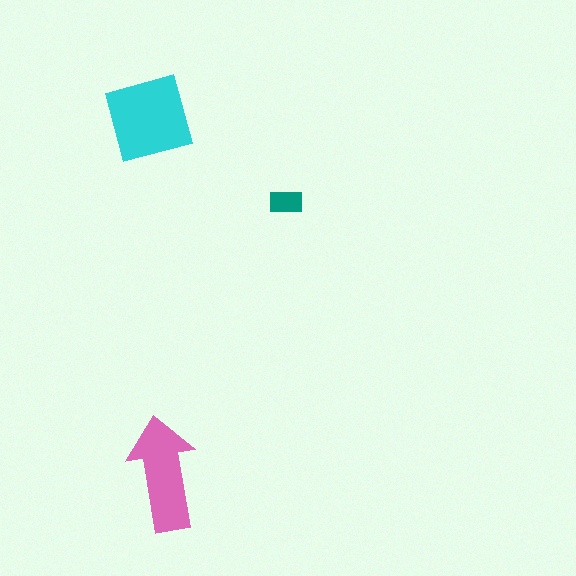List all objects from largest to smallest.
The cyan diamond, the pink arrow, the teal rectangle.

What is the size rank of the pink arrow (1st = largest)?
2nd.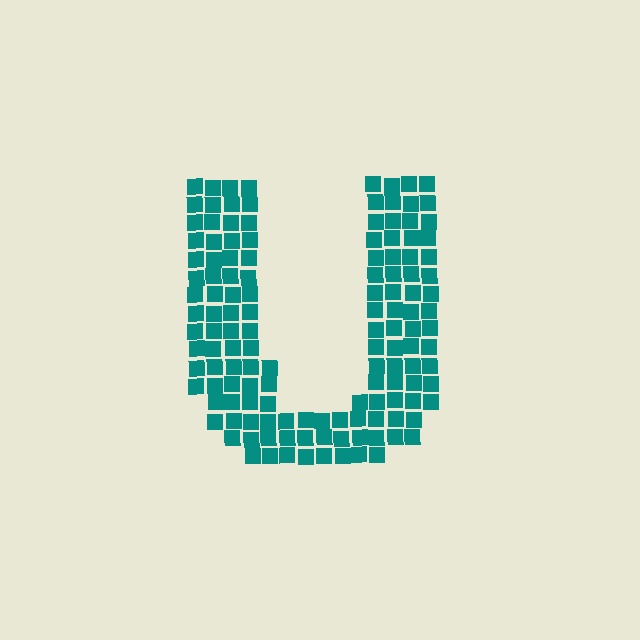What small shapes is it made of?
It is made of small squares.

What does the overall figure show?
The overall figure shows the letter U.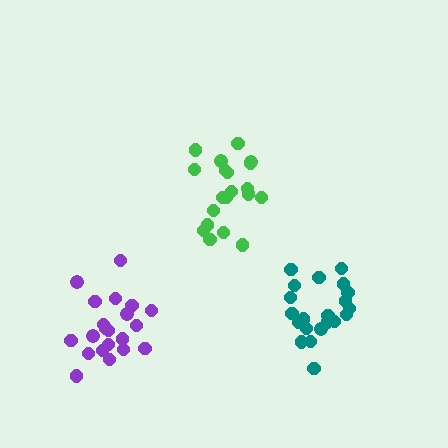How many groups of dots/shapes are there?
There are 3 groups.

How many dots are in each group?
Group 1: 20 dots, Group 2: 21 dots, Group 3: 21 dots (62 total).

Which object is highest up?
The green cluster is topmost.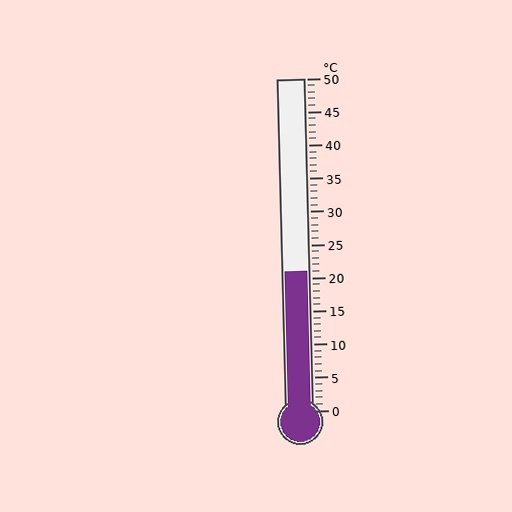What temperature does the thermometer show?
The thermometer shows approximately 21°C.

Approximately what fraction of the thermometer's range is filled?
The thermometer is filled to approximately 40% of its range.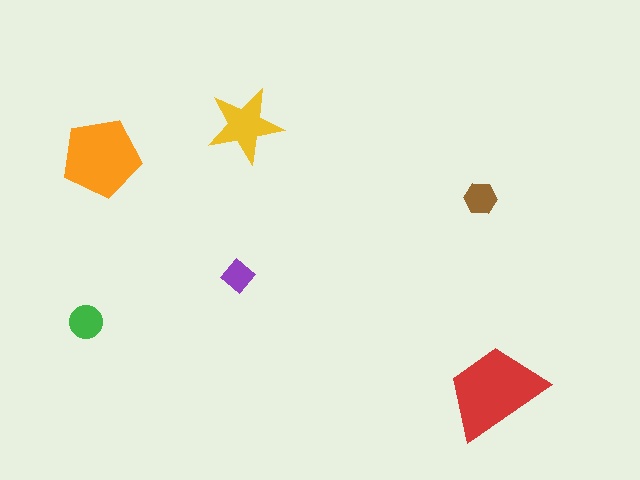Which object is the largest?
The red trapezoid.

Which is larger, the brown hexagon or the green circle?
The green circle.